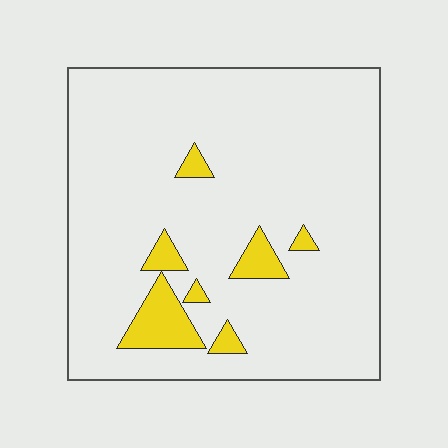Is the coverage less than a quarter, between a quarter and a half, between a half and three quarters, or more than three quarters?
Less than a quarter.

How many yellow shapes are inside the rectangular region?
7.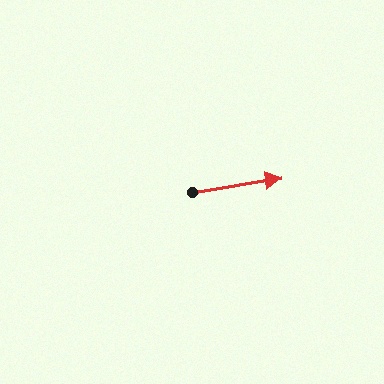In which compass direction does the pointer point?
East.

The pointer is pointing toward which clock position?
Roughly 3 o'clock.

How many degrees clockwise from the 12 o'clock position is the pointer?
Approximately 81 degrees.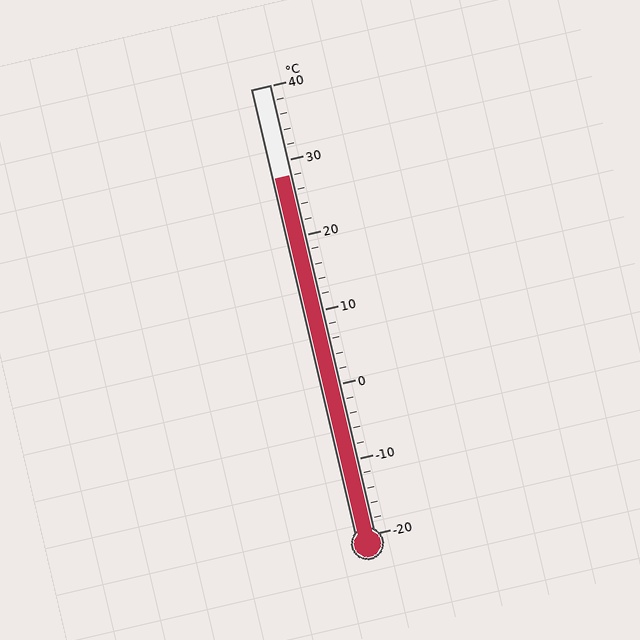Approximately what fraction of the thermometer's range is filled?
The thermometer is filled to approximately 80% of its range.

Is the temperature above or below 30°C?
The temperature is below 30°C.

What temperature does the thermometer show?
The thermometer shows approximately 28°C.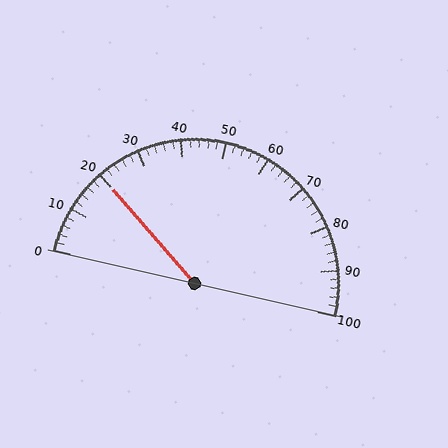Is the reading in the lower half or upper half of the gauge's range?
The reading is in the lower half of the range (0 to 100).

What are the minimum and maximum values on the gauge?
The gauge ranges from 0 to 100.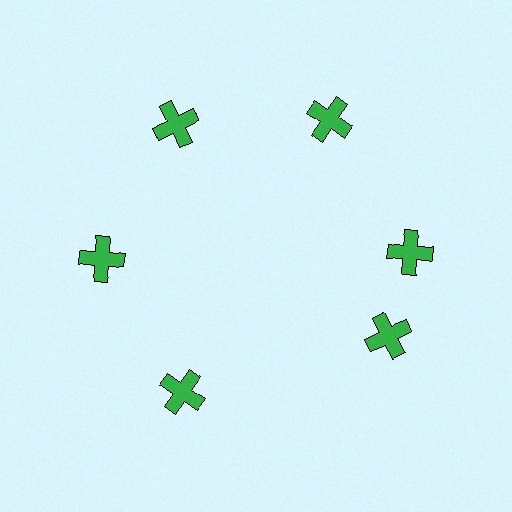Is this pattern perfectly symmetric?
No. The 6 green crosses are arranged in a ring, but one element near the 5 o'clock position is rotated out of alignment along the ring, breaking the 6-fold rotational symmetry.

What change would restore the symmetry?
The symmetry would be restored by rotating it back into even spacing with its neighbors so that all 6 crosses sit at equal angles and equal distance from the center.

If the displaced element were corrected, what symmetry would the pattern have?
It would have 6-fold rotational symmetry — the pattern would map onto itself every 60 degrees.